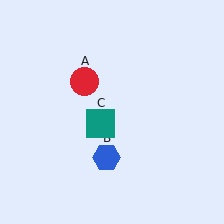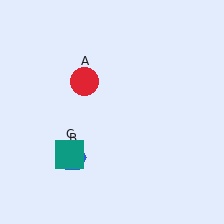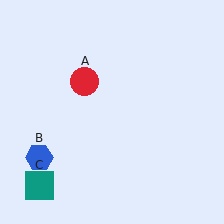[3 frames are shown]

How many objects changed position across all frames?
2 objects changed position: blue hexagon (object B), teal square (object C).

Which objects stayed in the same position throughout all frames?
Red circle (object A) remained stationary.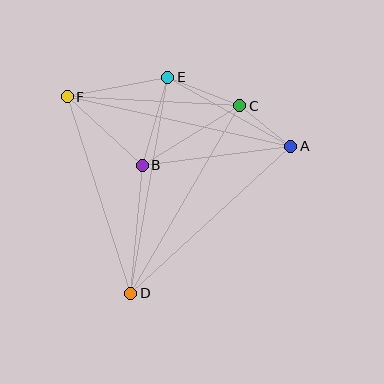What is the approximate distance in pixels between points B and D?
The distance between B and D is approximately 128 pixels.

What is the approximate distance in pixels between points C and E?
The distance between C and E is approximately 77 pixels.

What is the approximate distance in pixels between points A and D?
The distance between A and D is approximately 217 pixels.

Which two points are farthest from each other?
Points A and F are farthest from each other.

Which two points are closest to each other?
Points A and C are closest to each other.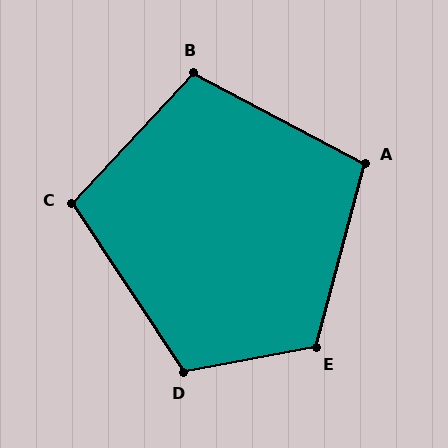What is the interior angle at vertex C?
Approximately 103 degrees (obtuse).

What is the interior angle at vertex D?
Approximately 113 degrees (obtuse).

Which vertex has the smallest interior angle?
A, at approximately 103 degrees.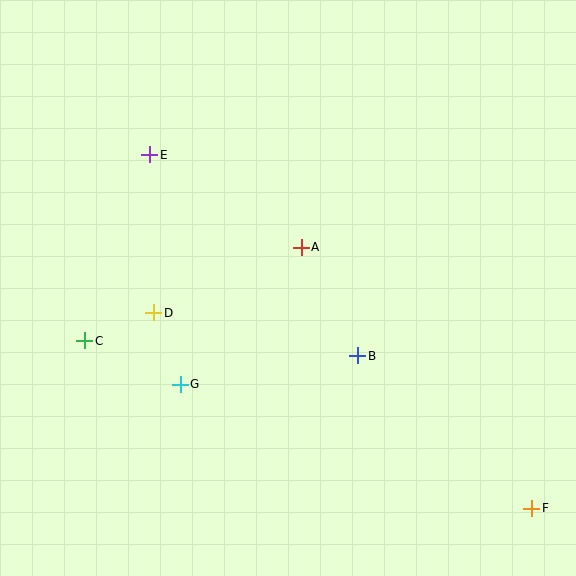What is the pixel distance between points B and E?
The distance between B and E is 289 pixels.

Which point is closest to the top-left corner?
Point E is closest to the top-left corner.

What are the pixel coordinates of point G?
Point G is at (180, 384).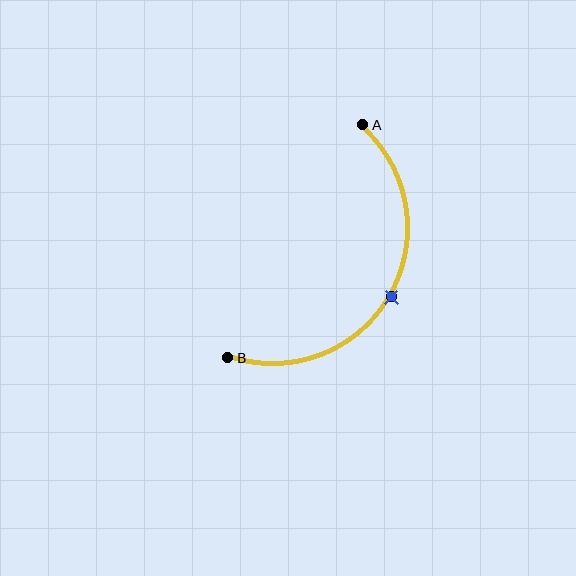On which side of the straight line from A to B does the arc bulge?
The arc bulges to the right of the straight line connecting A and B.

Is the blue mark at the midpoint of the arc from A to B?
Yes. The blue mark lies on the arc at equal arc-length from both A and B — it is the arc midpoint.